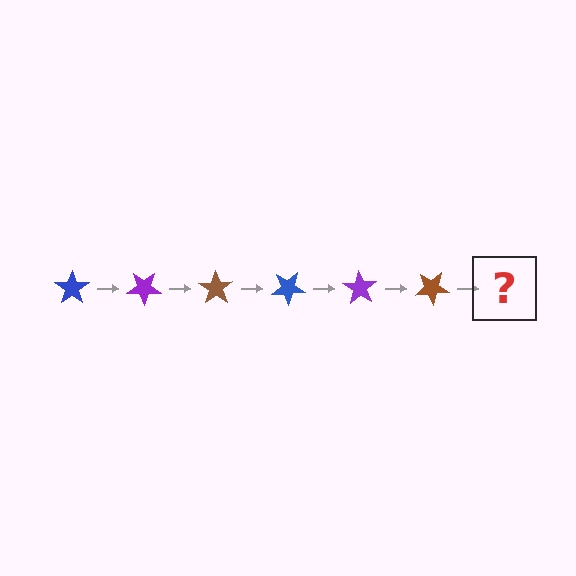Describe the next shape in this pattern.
It should be a blue star, rotated 210 degrees from the start.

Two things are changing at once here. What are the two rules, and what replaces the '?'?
The two rules are that it rotates 35 degrees each step and the color cycles through blue, purple, and brown. The '?' should be a blue star, rotated 210 degrees from the start.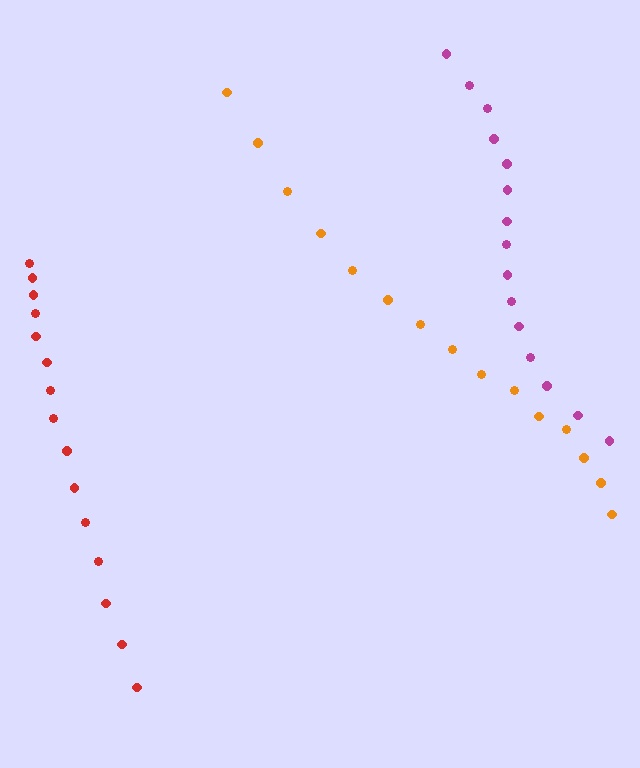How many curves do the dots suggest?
There are 3 distinct paths.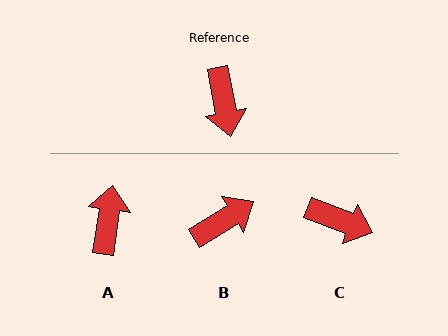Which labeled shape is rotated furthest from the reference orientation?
A, about 161 degrees away.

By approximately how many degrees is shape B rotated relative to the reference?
Approximately 111 degrees counter-clockwise.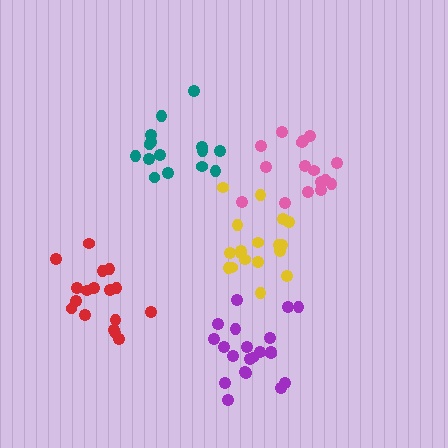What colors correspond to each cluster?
The clusters are colored: pink, purple, teal, red, yellow.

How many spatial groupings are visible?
There are 5 spatial groupings.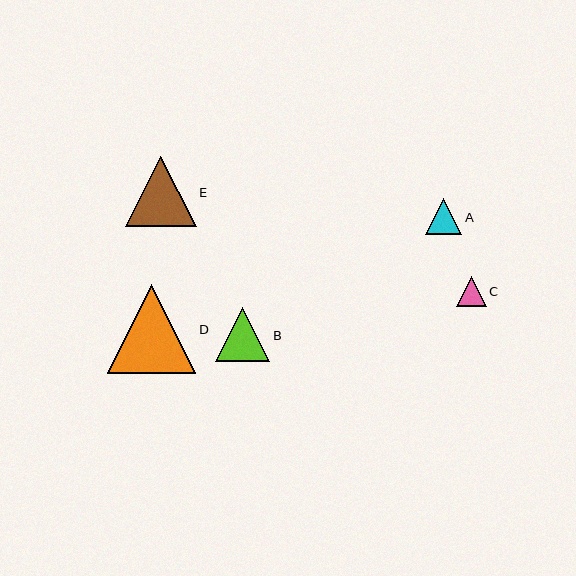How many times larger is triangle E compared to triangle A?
Triangle E is approximately 2.0 times the size of triangle A.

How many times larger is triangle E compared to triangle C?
Triangle E is approximately 2.3 times the size of triangle C.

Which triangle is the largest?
Triangle D is the largest with a size of approximately 88 pixels.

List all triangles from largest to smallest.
From largest to smallest: D, E, B, A, C.